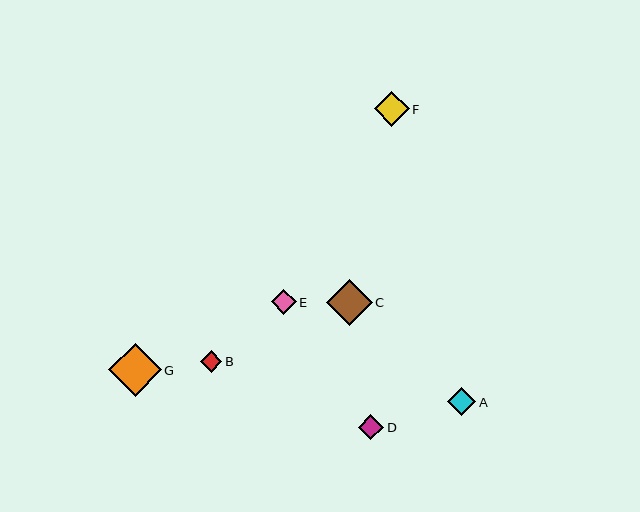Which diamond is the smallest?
Diamond B is the smallest with a size of approximately 21 pixels.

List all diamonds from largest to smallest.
From largest to smallest: G, C, F, A, D, E, B.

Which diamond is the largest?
Diamond G is the largest with a size of approximately 53 pixels.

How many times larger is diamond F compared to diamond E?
Diamond F is approximately 1.4 times the size of diamond E.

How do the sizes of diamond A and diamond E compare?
Diamond A and diamond E are approximately the same size.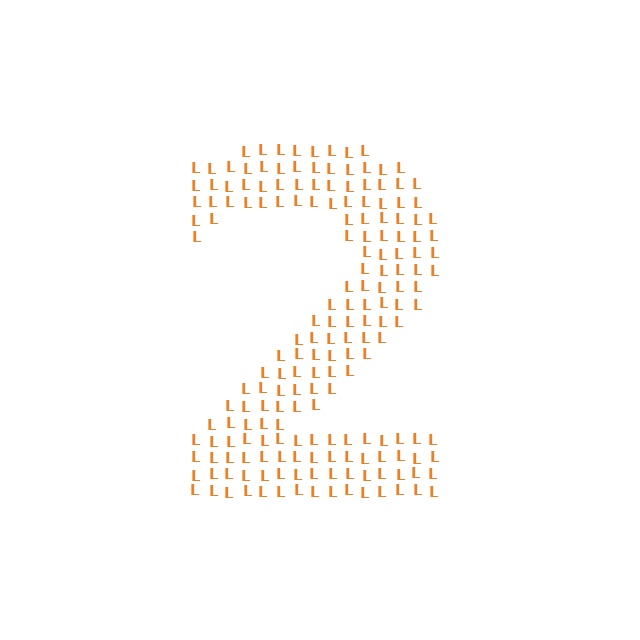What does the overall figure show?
The overall figure shows the digit 2.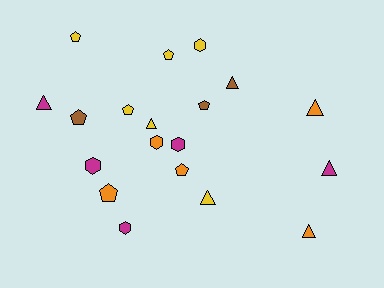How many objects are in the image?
There are 19 objects.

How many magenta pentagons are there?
There are no magenta pentagons.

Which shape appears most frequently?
Pentagon, with 7 objects.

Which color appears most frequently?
Yellow, with 6 objects.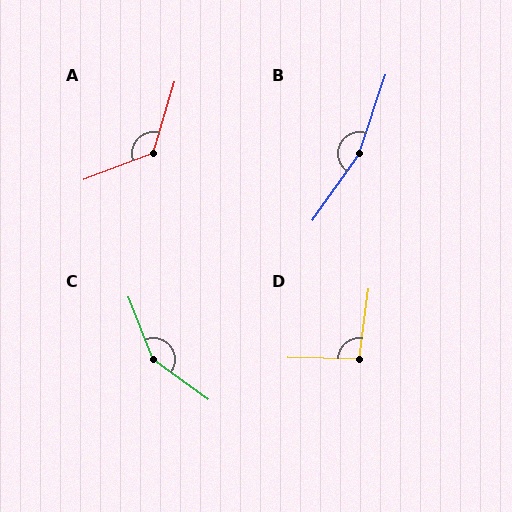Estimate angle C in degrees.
Approximately 148 degrees.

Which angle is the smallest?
D, at approximately 96 degrees.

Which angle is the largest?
B, at approximately 164 degrees.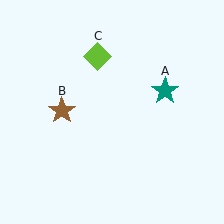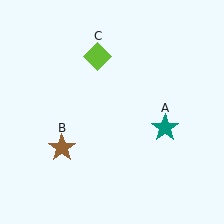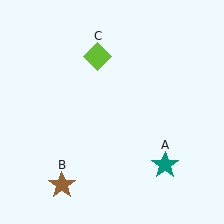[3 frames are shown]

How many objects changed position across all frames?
2 objects changed position: teal star (object A), brown star (object B).